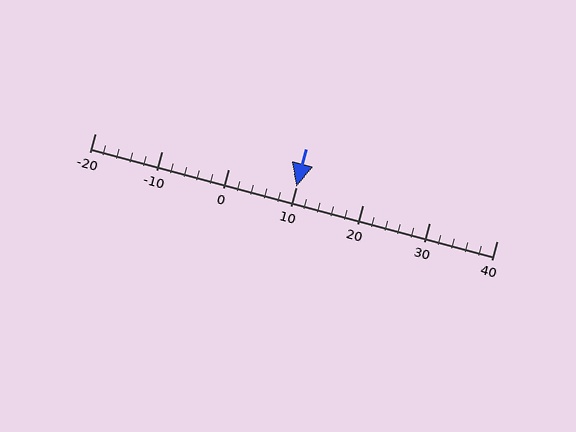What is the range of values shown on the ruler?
The ruler shows values from -20 to 40.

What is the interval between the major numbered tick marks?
The major tick marks are spaced 10 units apart.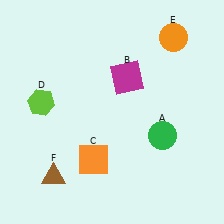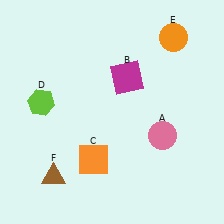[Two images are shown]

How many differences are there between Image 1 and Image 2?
There is 1 difference between the two images.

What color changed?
The circle (A) changed from green in Image 1 to pink in Image 2.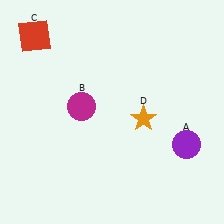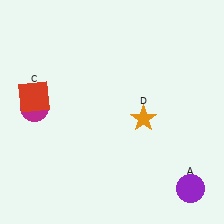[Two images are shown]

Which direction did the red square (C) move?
The red square (C) moved down.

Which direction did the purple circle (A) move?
The purple circle (A) moved down.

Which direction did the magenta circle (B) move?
The magenta circle (B) moved left.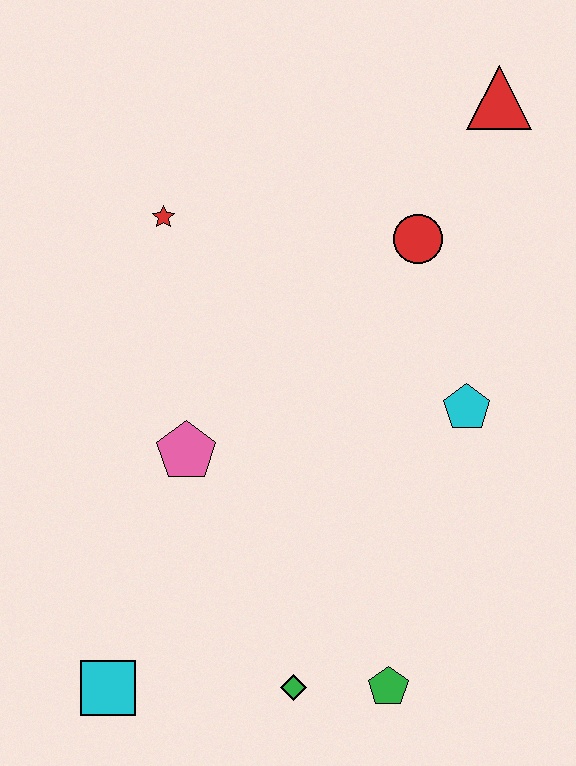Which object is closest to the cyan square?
The green diamond is closest to the cyan square.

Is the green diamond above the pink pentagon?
No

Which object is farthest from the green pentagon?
The red triangle is farthest from the green pentagon.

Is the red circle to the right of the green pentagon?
Yes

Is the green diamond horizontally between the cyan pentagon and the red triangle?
No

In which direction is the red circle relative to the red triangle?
The red circle is below the red triangle.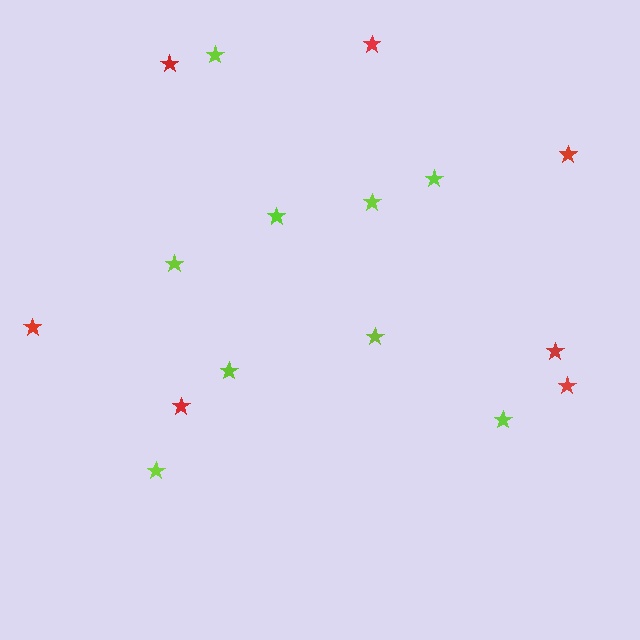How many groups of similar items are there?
There are 2 groups: one group of lime stars (9) and one group of red stars (7).